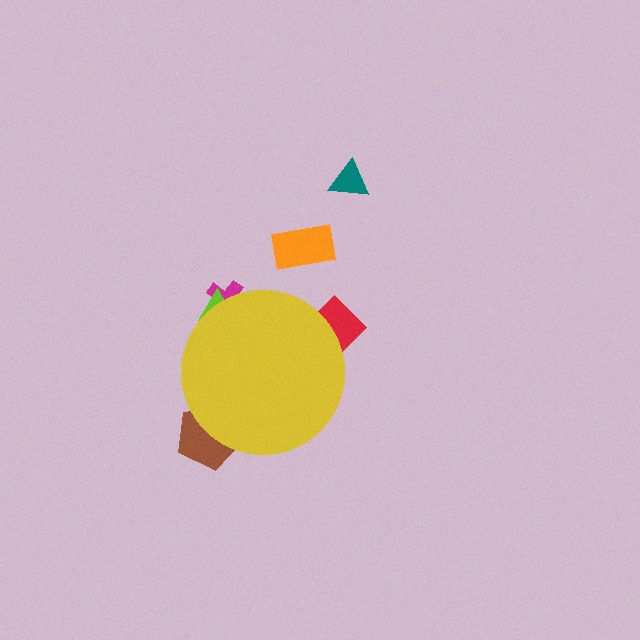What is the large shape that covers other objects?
A yellow circle.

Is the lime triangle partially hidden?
Yes, the lime triangle is partially hidden behind the yellow circle.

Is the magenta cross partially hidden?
Yes, the magenta cross is partially hidden behind the yellow circle.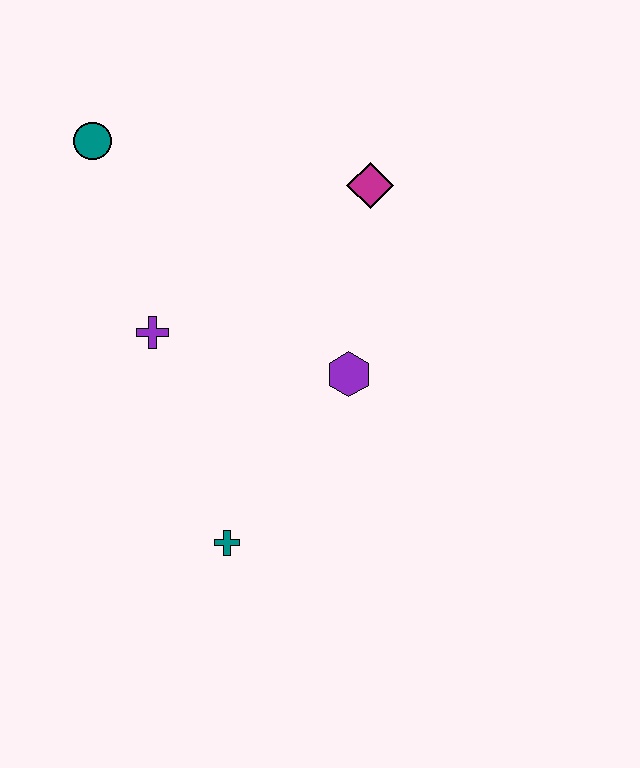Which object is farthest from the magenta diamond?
The teal cross is farthest from the magenta diamond.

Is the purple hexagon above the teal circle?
No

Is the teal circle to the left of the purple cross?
Yes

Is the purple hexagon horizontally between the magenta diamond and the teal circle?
Yes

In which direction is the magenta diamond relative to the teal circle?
The magenta diamond is to the right of the teal circle.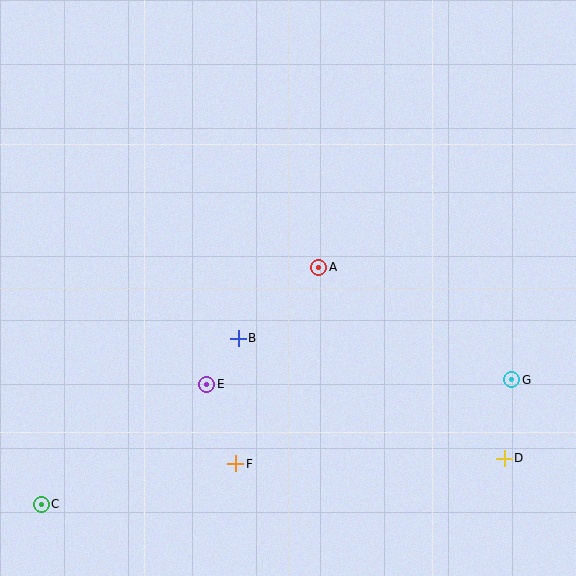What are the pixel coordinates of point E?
Point E is at (207, 384).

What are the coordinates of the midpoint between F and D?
The midpoint between F and D is at (370, 461).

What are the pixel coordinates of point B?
Point B is at (238, 338).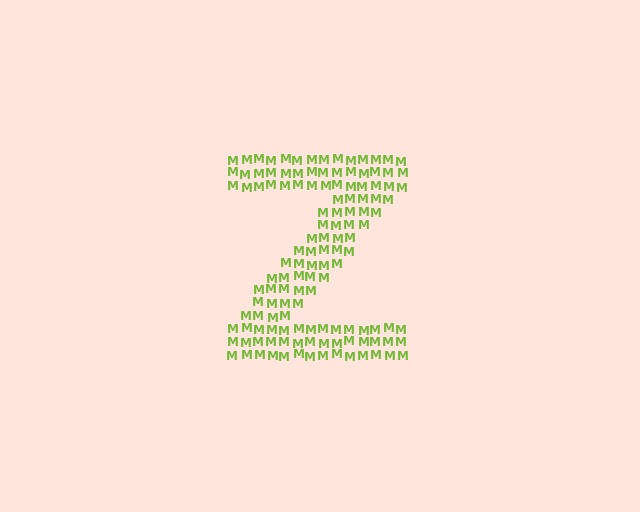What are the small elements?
The small elements are letter M's.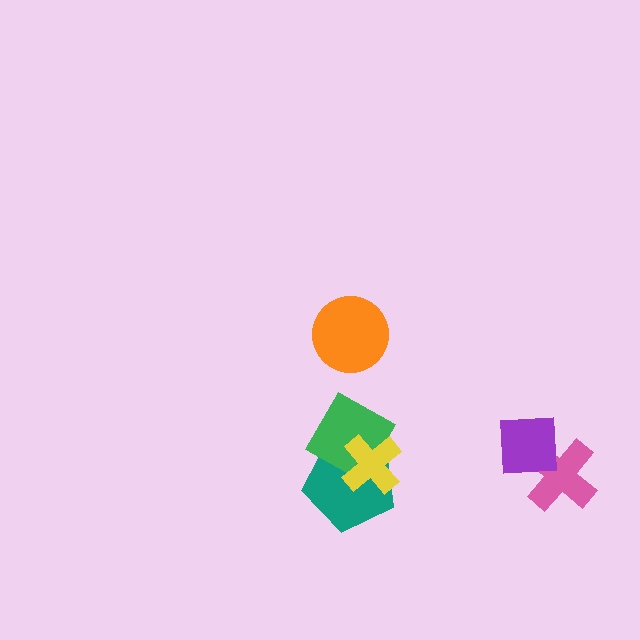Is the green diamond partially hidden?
Yes, it is partially covered by another shape.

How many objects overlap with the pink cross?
1 object overlaps with the pink cross.